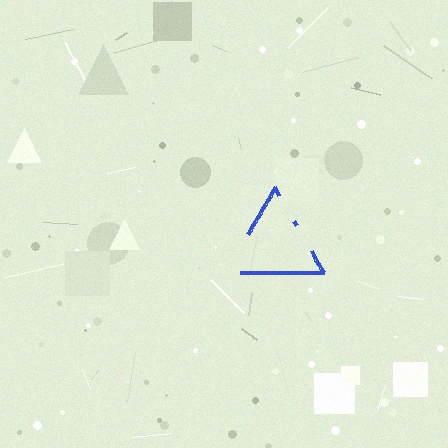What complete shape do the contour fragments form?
The contour fragments form a triangle.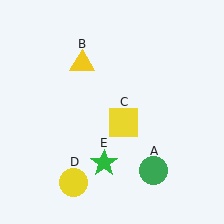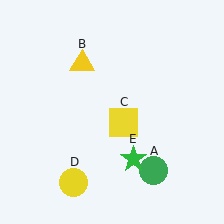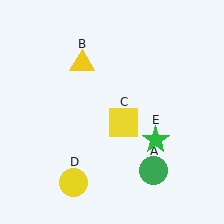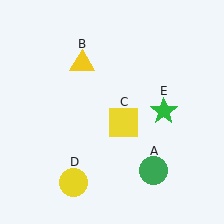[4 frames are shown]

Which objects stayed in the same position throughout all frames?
Green circle (object A) and yellow triangle (object B) and yellow square (object C) and yellow circle (object D) remained stationary.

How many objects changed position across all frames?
1 object changed position: green star (object E).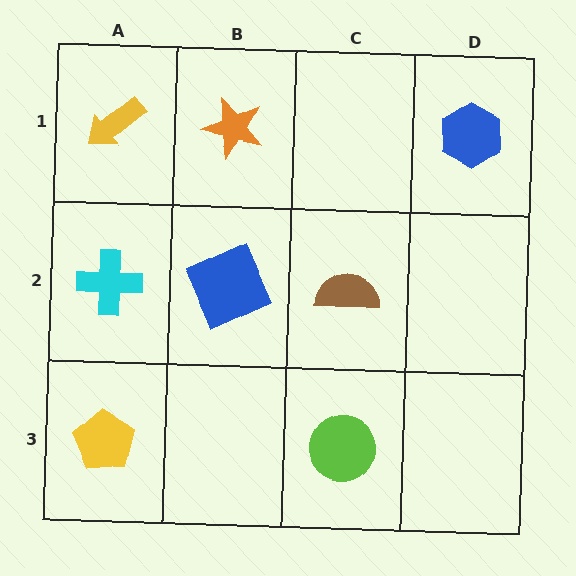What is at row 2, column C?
A brown semicircle.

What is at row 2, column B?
A blue square.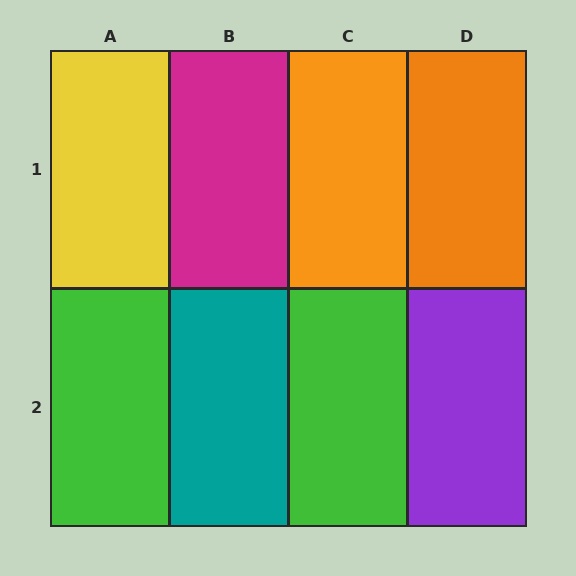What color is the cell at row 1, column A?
Yellow.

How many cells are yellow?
1 cell is yellow.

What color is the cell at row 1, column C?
Orange.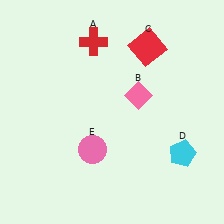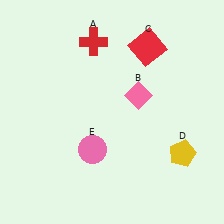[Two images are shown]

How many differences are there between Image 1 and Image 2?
There is 1 difference between the two images.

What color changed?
The pentagon (D) changed from cyan in Image 1 to yellow in Image 2.